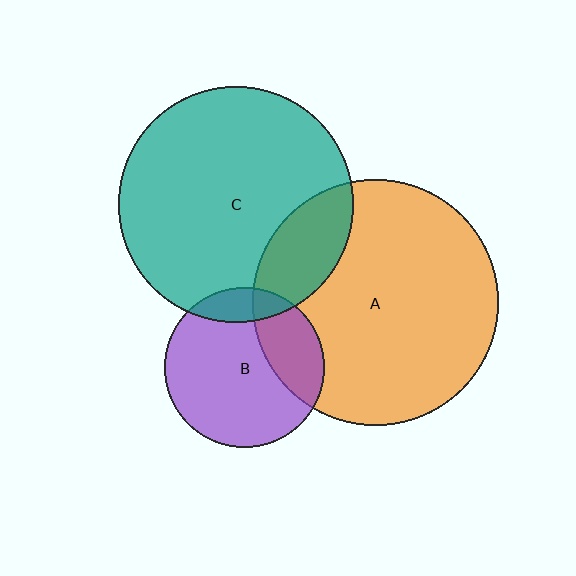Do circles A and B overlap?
Yes.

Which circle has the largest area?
Circle A (orange).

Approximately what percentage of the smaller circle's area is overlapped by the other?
Approximately 25%.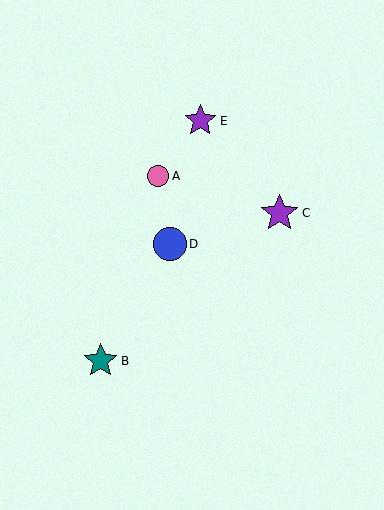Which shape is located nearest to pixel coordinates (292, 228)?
The purple star (labeled C) at (280, 213) is nearest to that location.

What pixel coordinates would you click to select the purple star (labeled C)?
Click at (280, 213) to select the purple star C.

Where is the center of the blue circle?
The center of the blue circle is at (170, 244).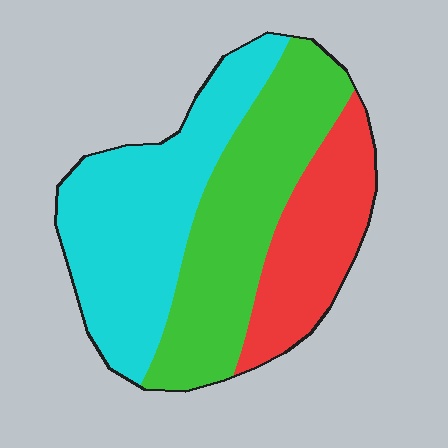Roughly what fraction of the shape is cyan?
Cyan covers 40% of the shape.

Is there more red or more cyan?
Cyan.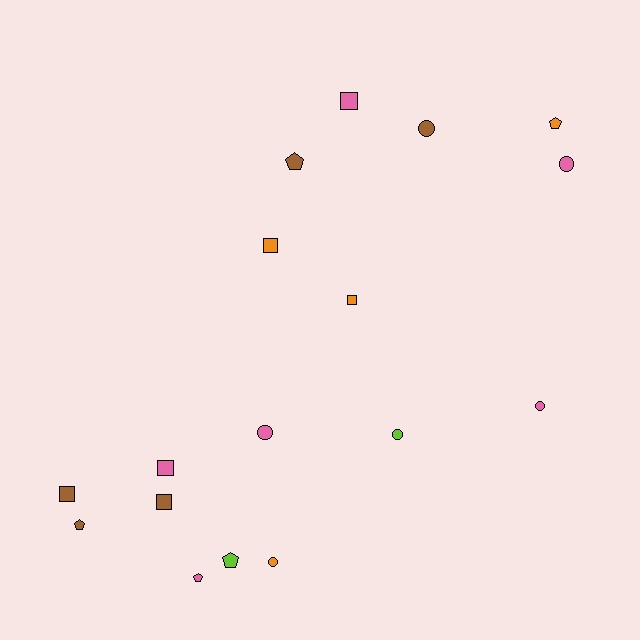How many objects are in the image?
There are 17 objects.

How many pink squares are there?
There are 2 pink squares.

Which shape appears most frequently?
Circle, with 6 objects.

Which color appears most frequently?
Pink, with 6 objects.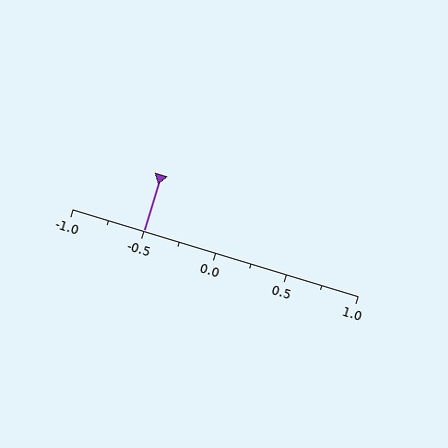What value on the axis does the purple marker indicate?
The marker indicates approximately -0.5.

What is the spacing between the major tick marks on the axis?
The major ticks are spaced 0.5 apart.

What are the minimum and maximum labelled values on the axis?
The axis runs from -1.0 to 1.0.